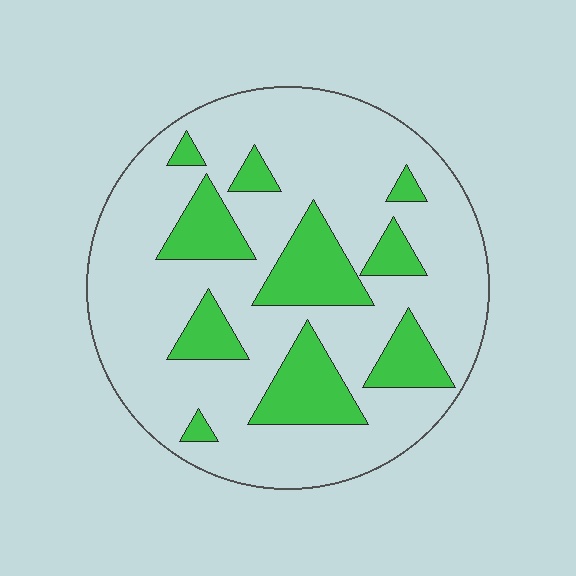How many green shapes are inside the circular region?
10.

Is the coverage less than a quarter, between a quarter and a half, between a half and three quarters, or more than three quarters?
Less than a quarter.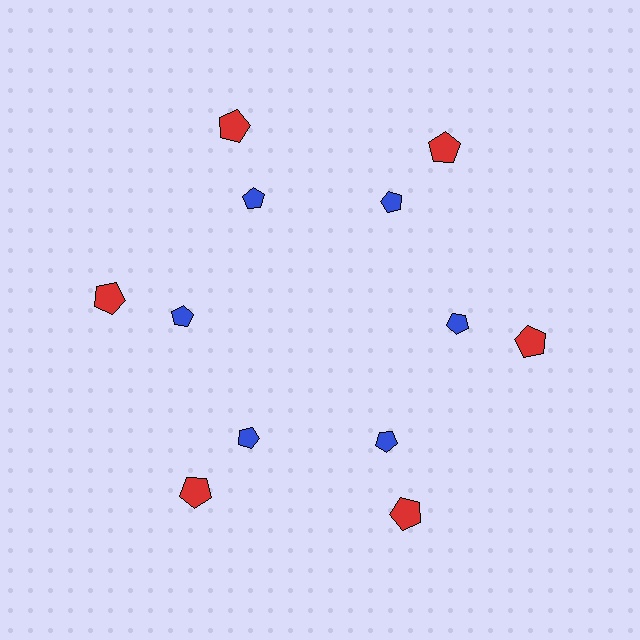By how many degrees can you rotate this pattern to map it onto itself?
The pattern maps onto itself every 60 degrees of rotation.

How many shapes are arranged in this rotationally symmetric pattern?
There are 12 shapes, arranged in 6 groups of 2.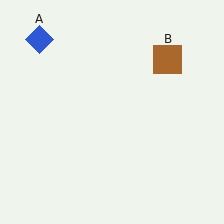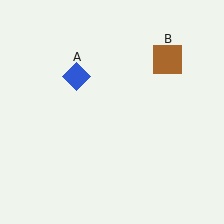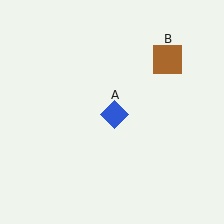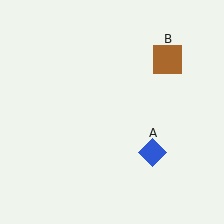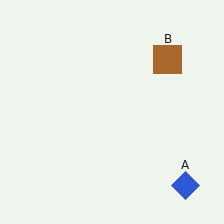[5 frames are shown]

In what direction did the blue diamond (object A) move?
The blue diamond (object A) moved down and to the right.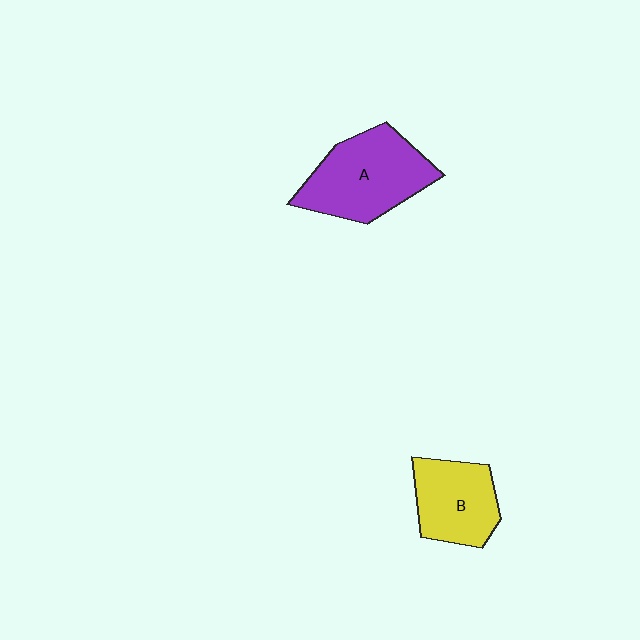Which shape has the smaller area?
Shape B (yellow).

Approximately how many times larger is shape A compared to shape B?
Approximately 1.4 times.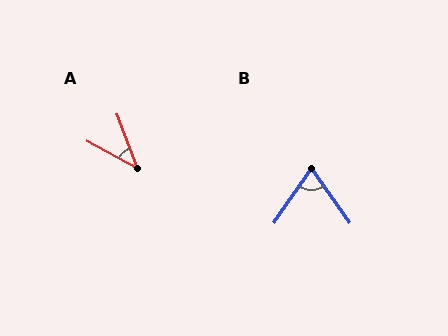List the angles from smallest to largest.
A (41°), B (70°).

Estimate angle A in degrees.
Approximately 41 degrees.